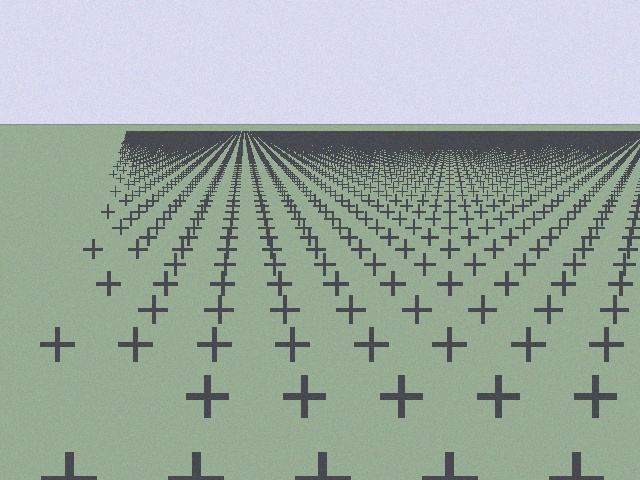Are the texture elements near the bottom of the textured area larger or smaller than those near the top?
Larger. Near the bottom, elements are closer to the viewer and appear at a bigger on-screen size.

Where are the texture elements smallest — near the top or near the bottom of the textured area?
Near the top.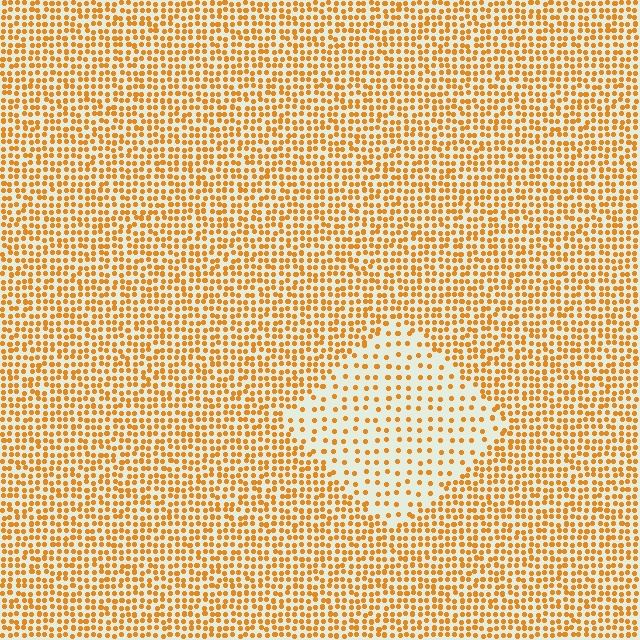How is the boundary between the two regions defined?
The boundary is defined by a change in element density (approximately 2.3x ratio). All elements are the same color, size, and shape.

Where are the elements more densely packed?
The elements are more densely packed outside the diamond boundary.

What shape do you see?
I see a diamond.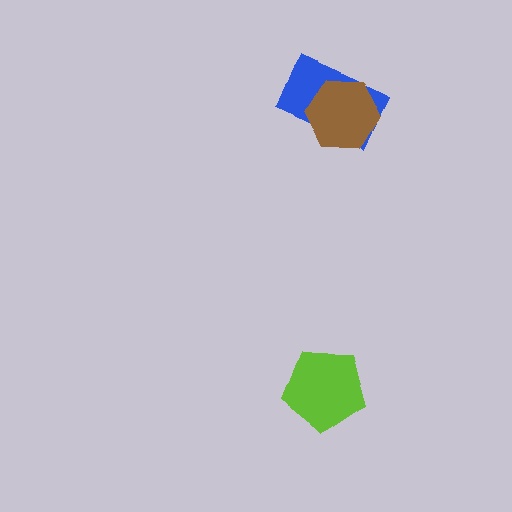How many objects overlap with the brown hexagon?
1 object overlaps with the brown hexagon.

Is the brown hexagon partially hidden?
No, no other shape covers it.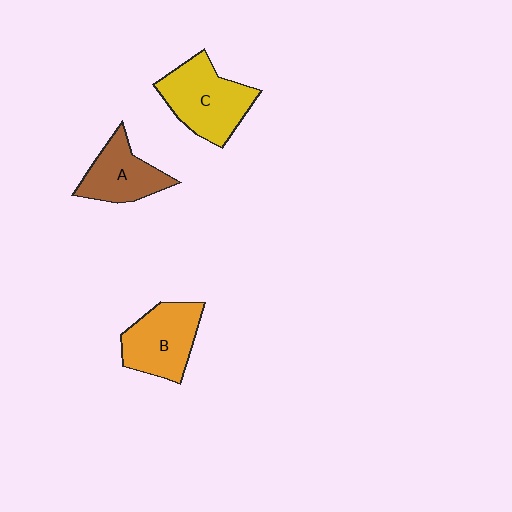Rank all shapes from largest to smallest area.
From largest to smallest: C (yellow), B (orange), A (brown).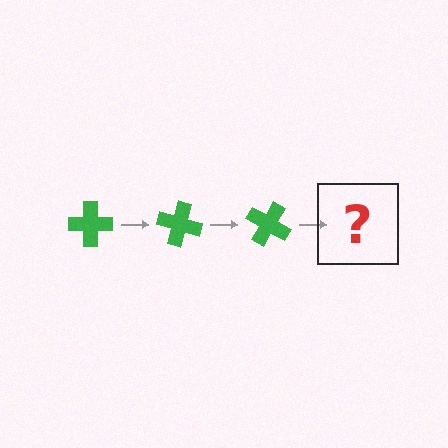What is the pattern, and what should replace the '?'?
The pattern is that the cross rotates 15 degrees each step. The '?' should be a green cross rotated 45 degrees.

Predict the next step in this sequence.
The next step is a green cross rotated 45 degrees.